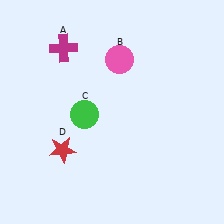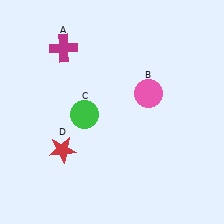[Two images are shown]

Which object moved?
The pink circle (B) moved down.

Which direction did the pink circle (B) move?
The pink circle (B) moved down.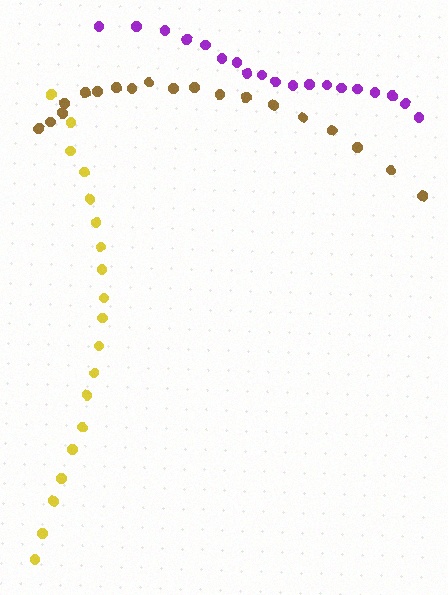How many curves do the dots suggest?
There are 3 distinct paths.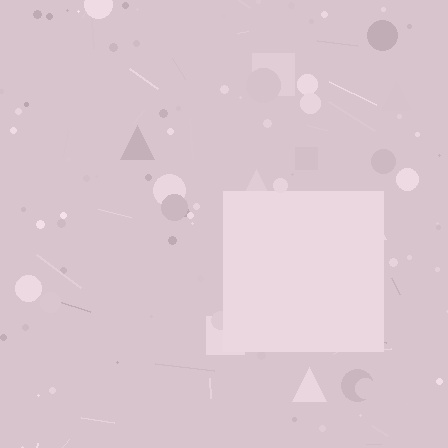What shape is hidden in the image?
A square is hidden in the image.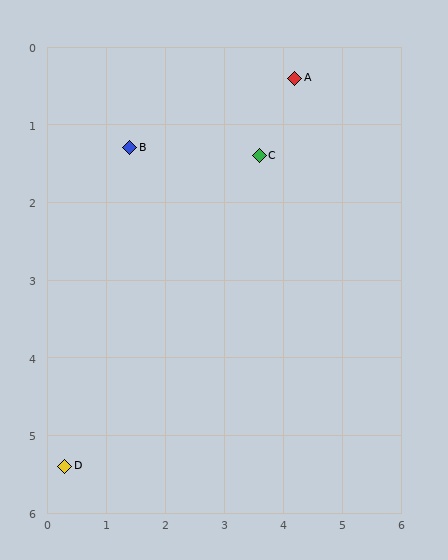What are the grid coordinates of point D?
Point D is at approximately (0.3, 5.4).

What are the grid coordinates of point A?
Point A is at approximately (4.2, 0.4).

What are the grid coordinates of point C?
Point C is at approximately (3.6, 1.4).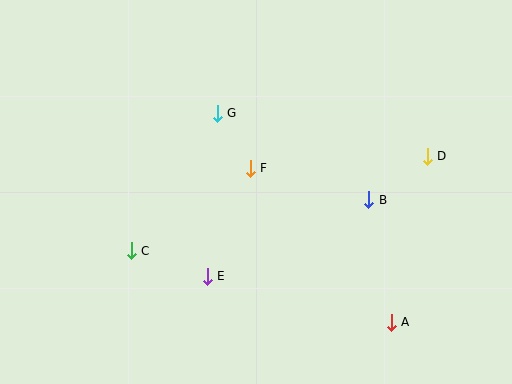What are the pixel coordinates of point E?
Point E is at (207, 276).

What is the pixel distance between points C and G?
The distance between C and G is 162 pixels.